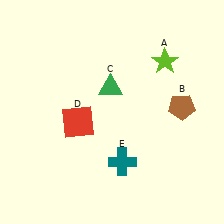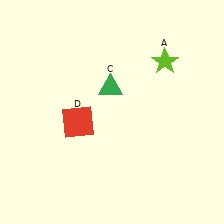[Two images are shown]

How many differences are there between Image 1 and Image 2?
There are 2 differences between the two images.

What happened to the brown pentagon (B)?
The brown pentagon (B) was removed in Image 2. It was in the top-right area of Image 1.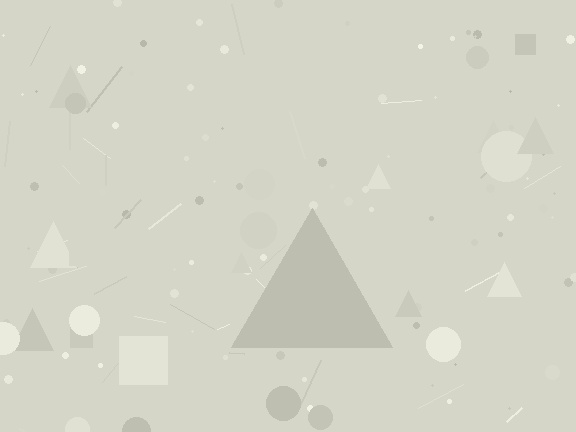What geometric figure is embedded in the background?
A triangle is embedded in the background.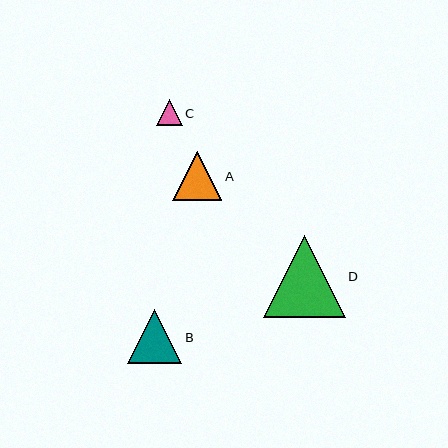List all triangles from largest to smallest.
From largest to smallest: D, B, A, C.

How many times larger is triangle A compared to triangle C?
Triangle A is approximately 1.9 times the size of triangle C.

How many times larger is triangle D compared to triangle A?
Triangle D is approximately 1.7 times the size of triangle A.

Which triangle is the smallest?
Triangle C is the smallest with a size of approximately 26 pixels.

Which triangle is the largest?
Triangle D is the largest with a size of approximately 82 pixels.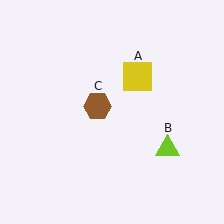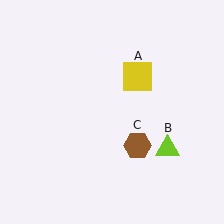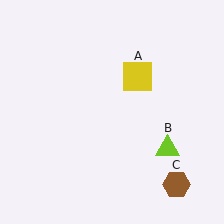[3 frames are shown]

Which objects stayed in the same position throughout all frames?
Yellow square (object A) and lime triangle (object B) remained stationary.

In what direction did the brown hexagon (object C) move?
The brown hexagon (object C) moved down and to the right.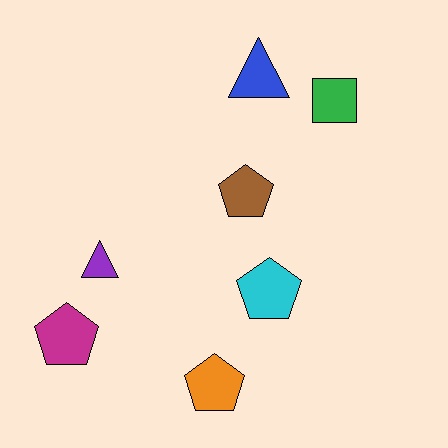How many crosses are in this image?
There are no crosses.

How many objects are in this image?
There are 7 objects.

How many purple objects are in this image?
There is 1 purple object.